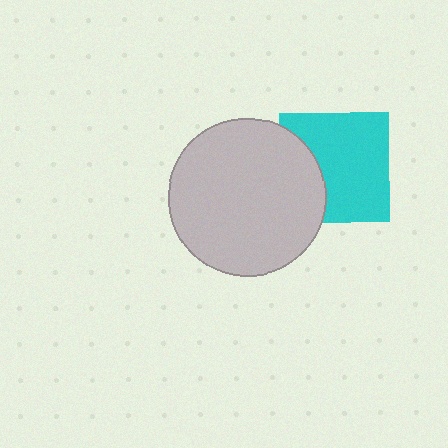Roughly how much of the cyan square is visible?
Most of it is visible (roughly 69%).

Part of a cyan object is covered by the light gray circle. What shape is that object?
It is a square.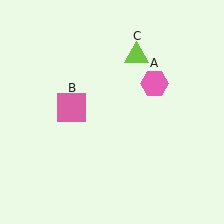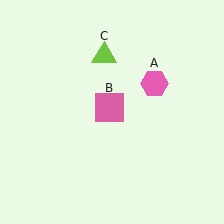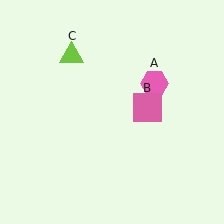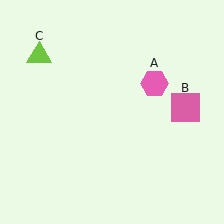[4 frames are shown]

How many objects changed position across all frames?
2 objects changed position: pink square (object B), lime triangle (object C).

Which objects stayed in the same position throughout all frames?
Pink hexagon (object A) remained stationary.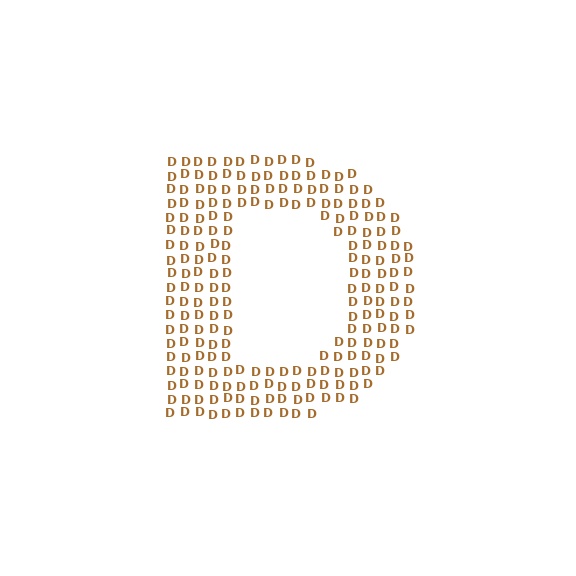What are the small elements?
The small elements are letter D's.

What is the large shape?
The large shape is the letter D.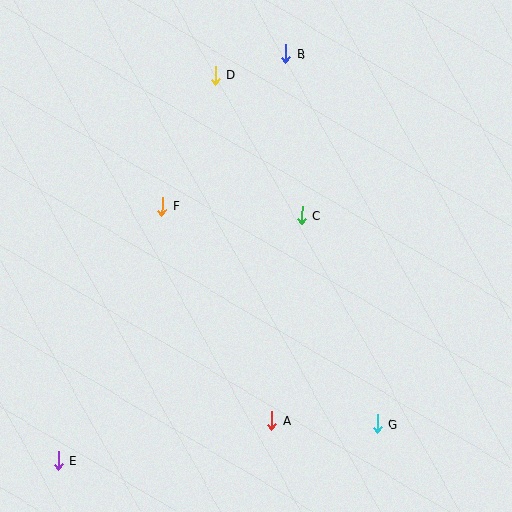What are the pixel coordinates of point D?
Point D is at (215, 75).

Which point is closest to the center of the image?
Point C at (302, 215) is closest to the center.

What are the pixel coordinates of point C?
Point C is at (302, 215).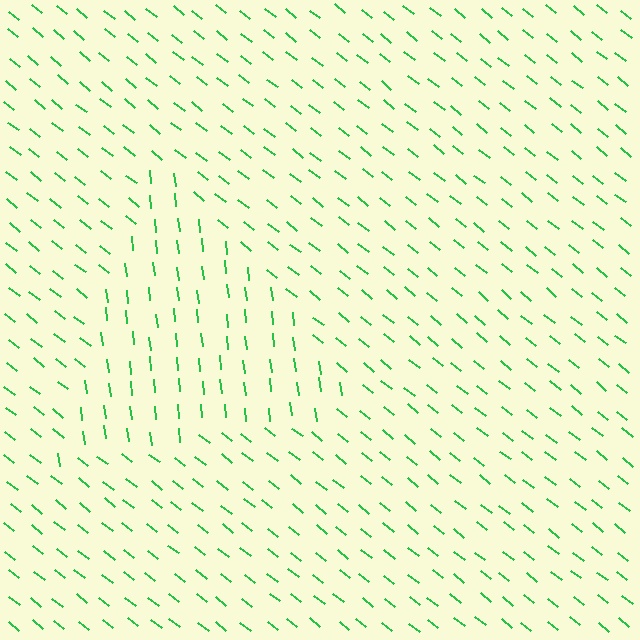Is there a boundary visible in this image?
Yes, there is a texture boundary formed by a change in line orientation.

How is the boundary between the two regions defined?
The boundary is defined purely by a change in line orientation (approximately 45 degrees difference). All lines are the same color and thickness.